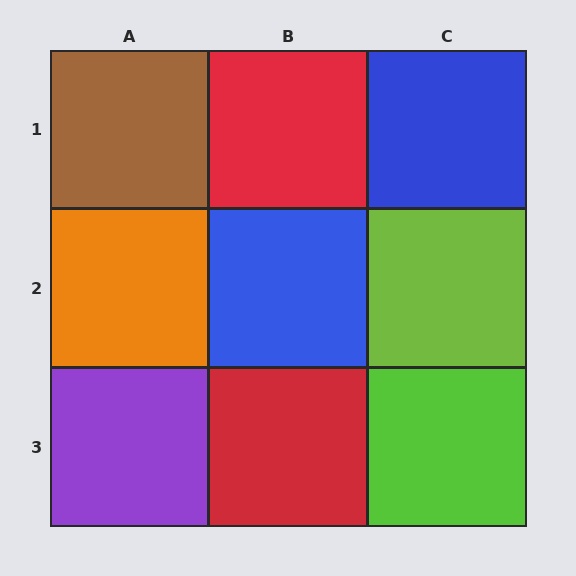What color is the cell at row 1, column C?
Blue.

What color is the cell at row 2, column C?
Lime.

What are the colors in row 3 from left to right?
Purple, red, lime.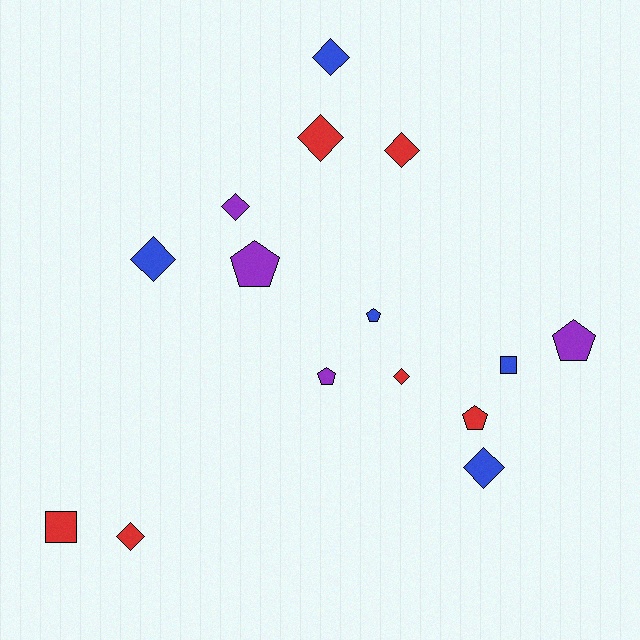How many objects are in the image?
There are 15 objects.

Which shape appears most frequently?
Diamond, with 8 objects.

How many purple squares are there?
There are no purple squares.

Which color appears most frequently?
Red, with 6 objects.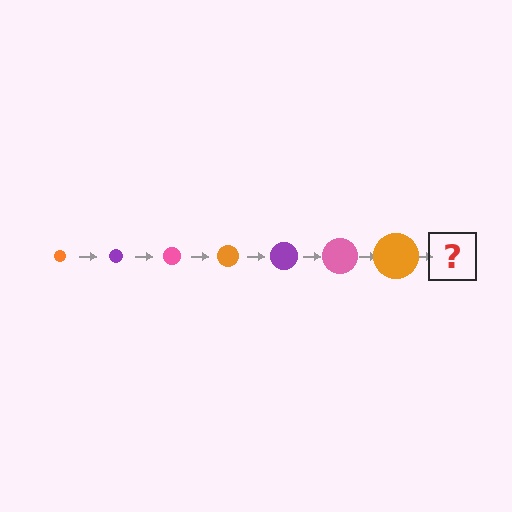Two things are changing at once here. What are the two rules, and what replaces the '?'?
The two rules are that the circle grows larger each step and the color cycles through orange, purple, and pink. The '?' should be a purple circle, larger than the previous one.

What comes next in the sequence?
The next element should be a purple circle, larger than the previous one.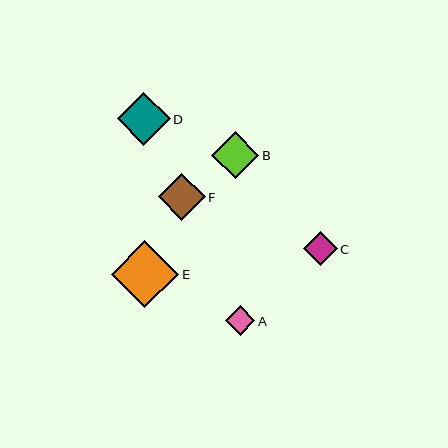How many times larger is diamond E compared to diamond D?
Diamond E is approximately 1.3 times the size of diamond D.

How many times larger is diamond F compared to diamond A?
Diamond F is approximately 1.6 times the size of diamond A.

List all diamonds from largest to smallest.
From largest to smallest: E, D, F, B, C, A.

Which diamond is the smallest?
Diamond A is the smallest with a size of approximately 30 pixels.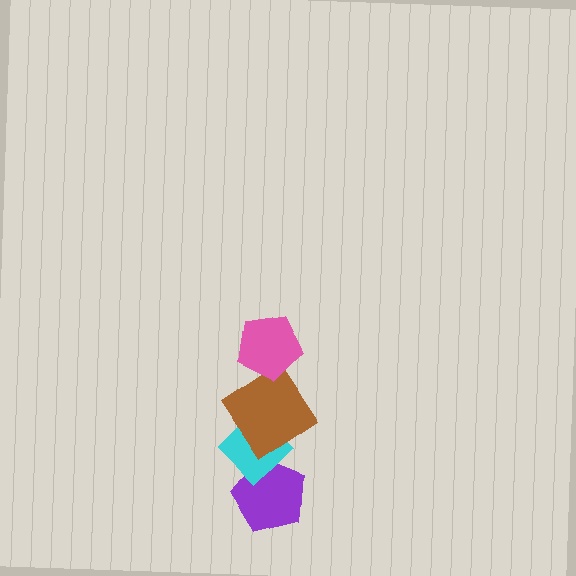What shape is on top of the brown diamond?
The pink pentagon is on top of the brown diamond.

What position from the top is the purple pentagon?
The purple pentagon is 4th from the top.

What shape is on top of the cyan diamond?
The brown diamond is on top of the cyan diamond.